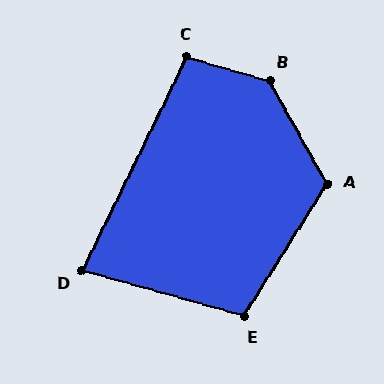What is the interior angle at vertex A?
Approximately 119 degrees (obtuse).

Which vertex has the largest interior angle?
B, at approximately 135 degrees.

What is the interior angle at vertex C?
Approximately 100 degrees (obtuse).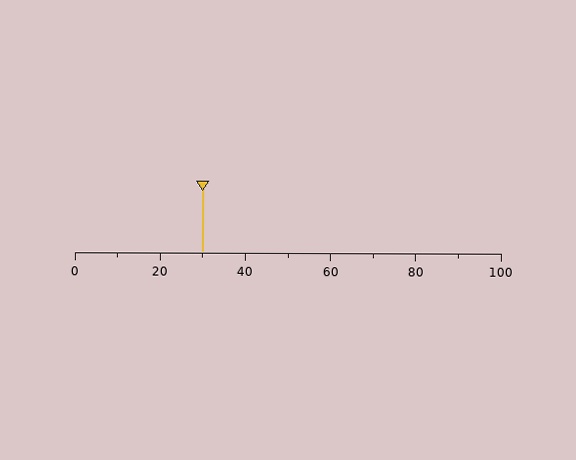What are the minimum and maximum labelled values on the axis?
The axis runs from 0 to 100.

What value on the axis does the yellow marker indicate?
The marker indicates approximately 30.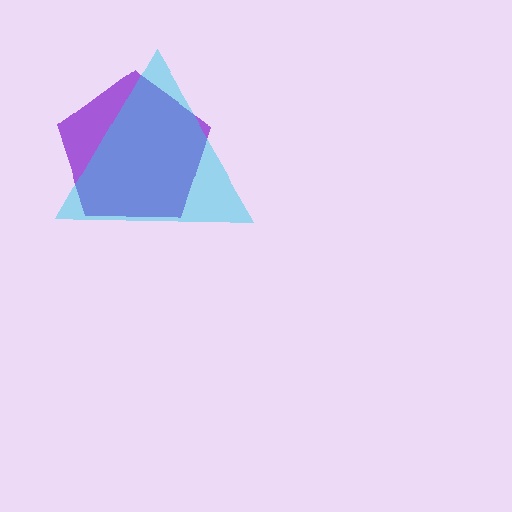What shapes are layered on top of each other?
The layered shapes are: a purple pentagon, a cyan triangle.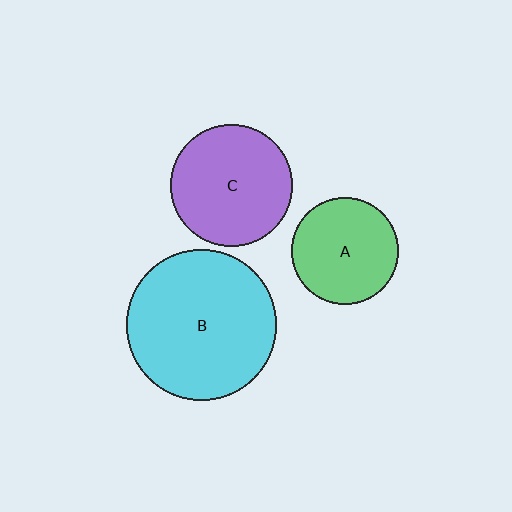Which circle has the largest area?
Circle B (cyan).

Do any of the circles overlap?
No, none of the circles overlap.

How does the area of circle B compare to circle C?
Approximately 1.5 times.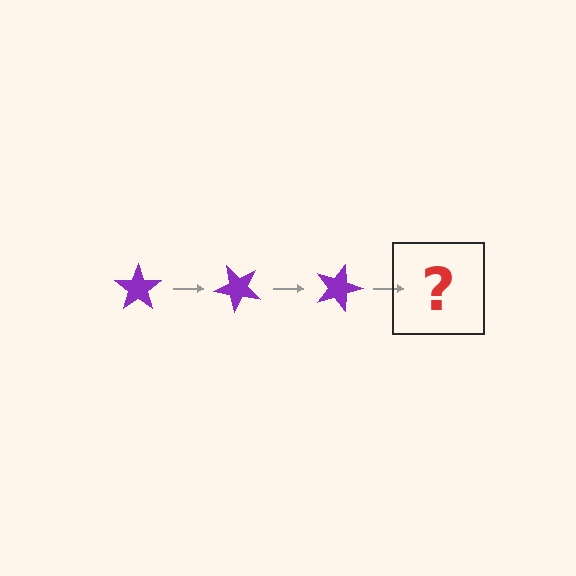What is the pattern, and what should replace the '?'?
The pattern is that the star rotates 45 degrees each step. The '?' should be a purple star rotated 135 degrees.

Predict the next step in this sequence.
The next step is a purple star rotated 135 degrees.